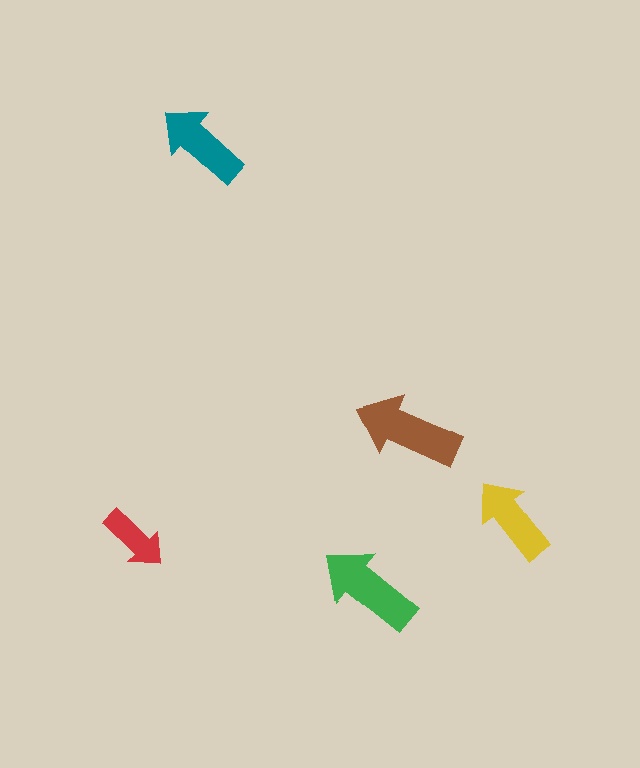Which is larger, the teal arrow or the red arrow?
The teal one.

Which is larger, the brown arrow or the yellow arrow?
The brown one.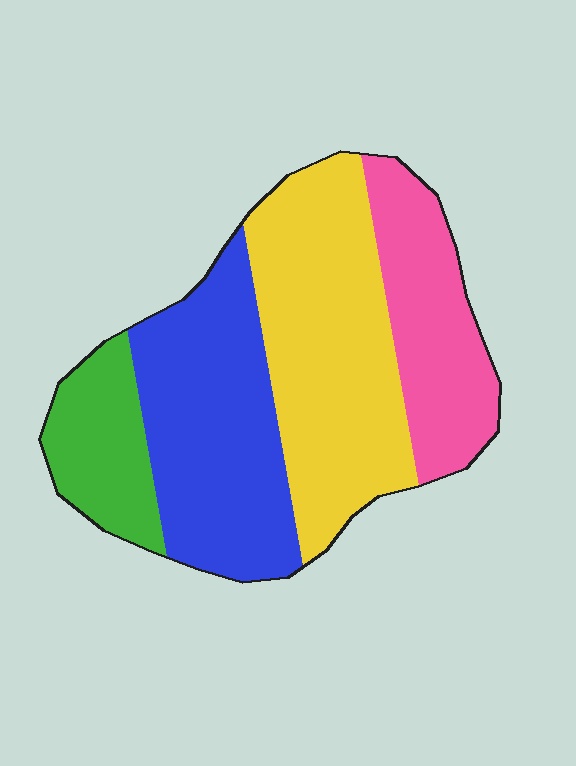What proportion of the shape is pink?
Pink takes up about one fifth (1/5) of the shape.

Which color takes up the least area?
Green, at roughly 15%.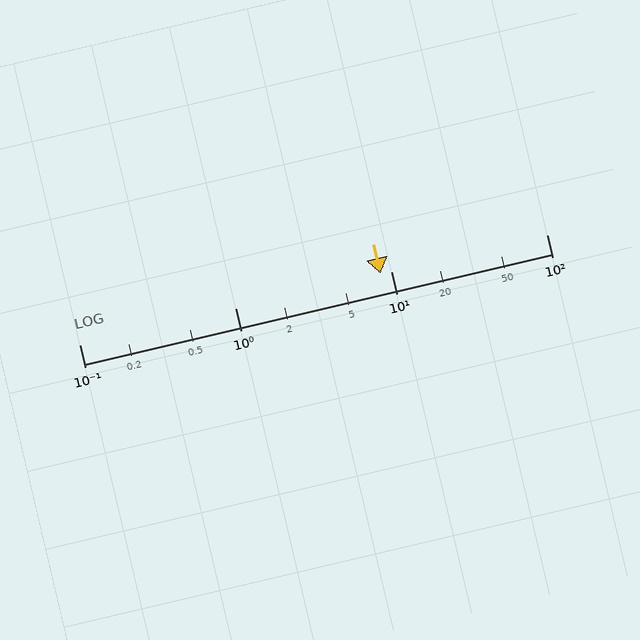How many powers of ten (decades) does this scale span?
The scale spans 3 decades, from 0.1 to 100.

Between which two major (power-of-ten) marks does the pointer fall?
The pointer is between 1 and 10.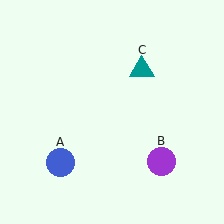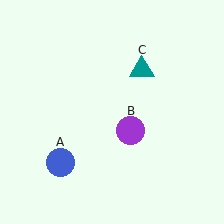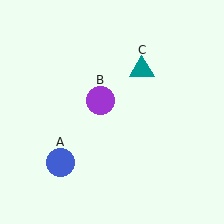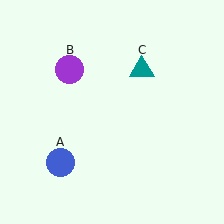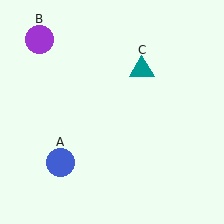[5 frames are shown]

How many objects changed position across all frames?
1 object changed position: purple circle (object B).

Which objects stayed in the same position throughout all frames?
Blue circle (object A) and teal triangle (object C) remained stationary.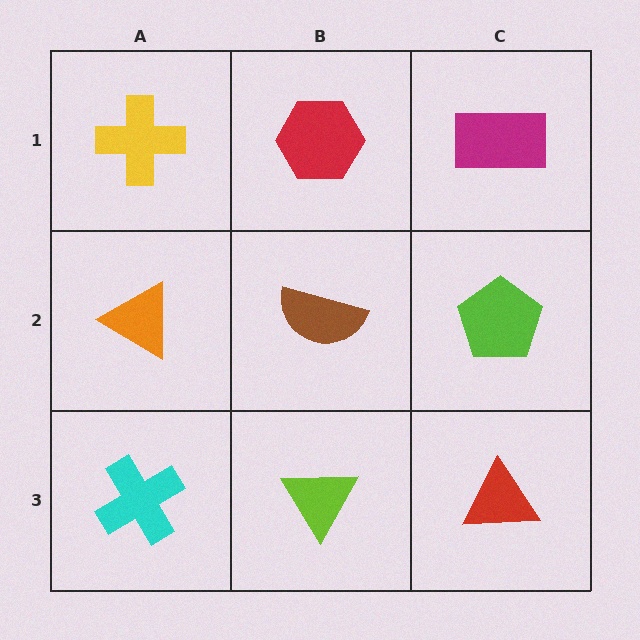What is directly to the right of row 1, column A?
A red hexagon.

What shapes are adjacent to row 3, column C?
A lime pentagon (row 2, column C), a lime triangle (row 3, column B).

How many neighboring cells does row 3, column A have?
2.